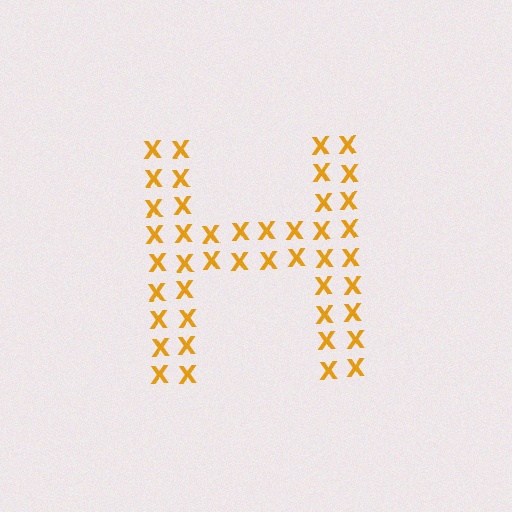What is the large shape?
The large shape is the letter H.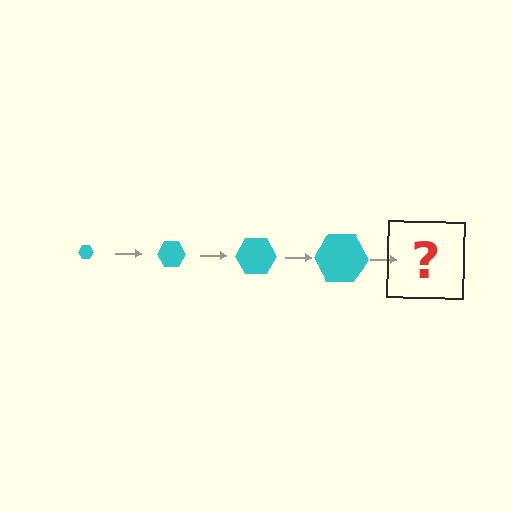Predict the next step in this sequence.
The next step is a cyan hexagon, larger than the previous one.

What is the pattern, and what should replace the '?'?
The pattern is that the hexagon gets progressively larger each step. The '?' should be a cyan hexagon, larger than the previous one.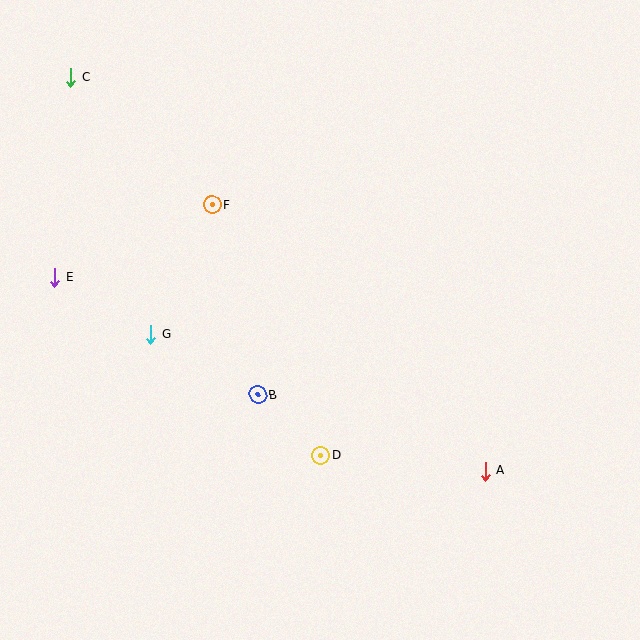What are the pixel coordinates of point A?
Point A is at (485, 471).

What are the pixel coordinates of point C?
Point C is at (71, 77).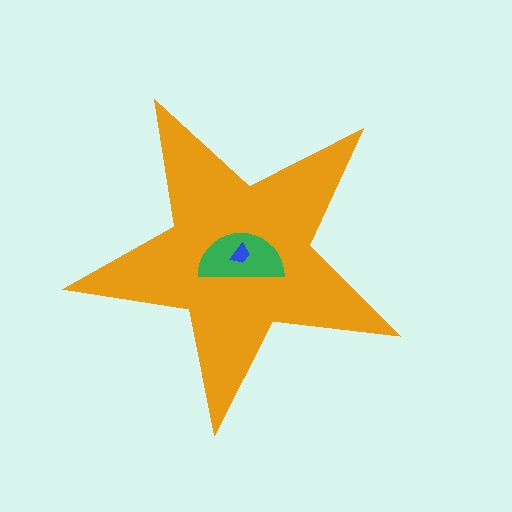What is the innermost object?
The blue trapezoid.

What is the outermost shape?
The orange star.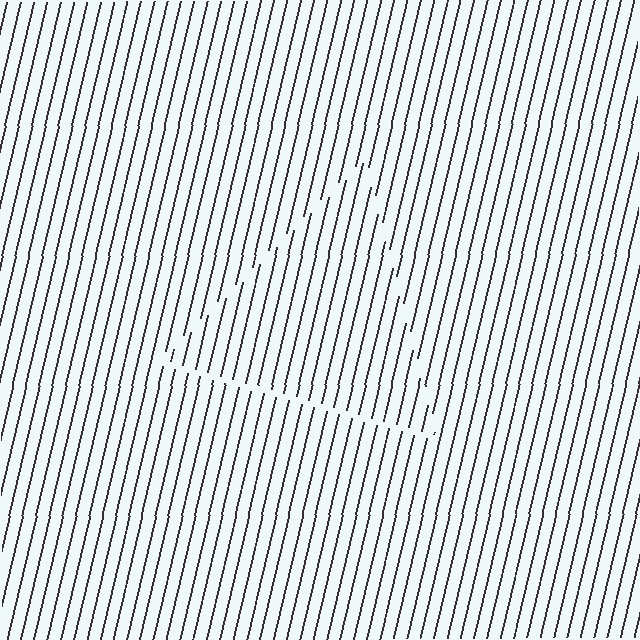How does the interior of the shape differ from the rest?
The interior of the shape contains the same grating, shifted by half a period — the contour is defined by the phase discontinuity where line-ends from the inner and outer gratings abut.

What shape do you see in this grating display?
An illusory triangle. The interior of the shape contains the same grating, shifted by half a period — the contour is defined by the phase discontinuity where line-ends from the inner and outer gratings abut.